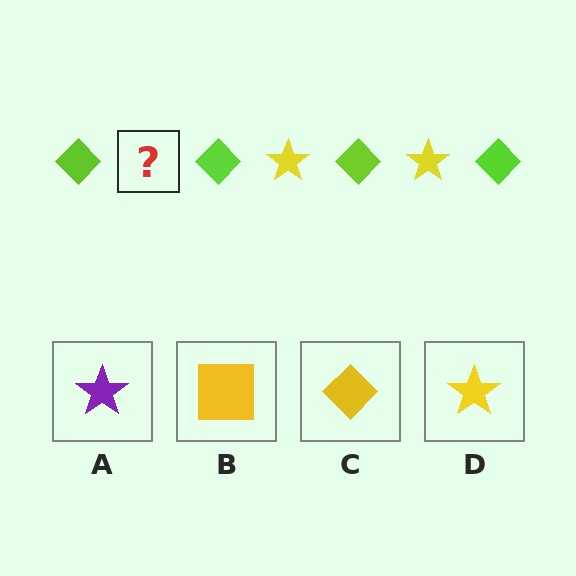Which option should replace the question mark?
Option D.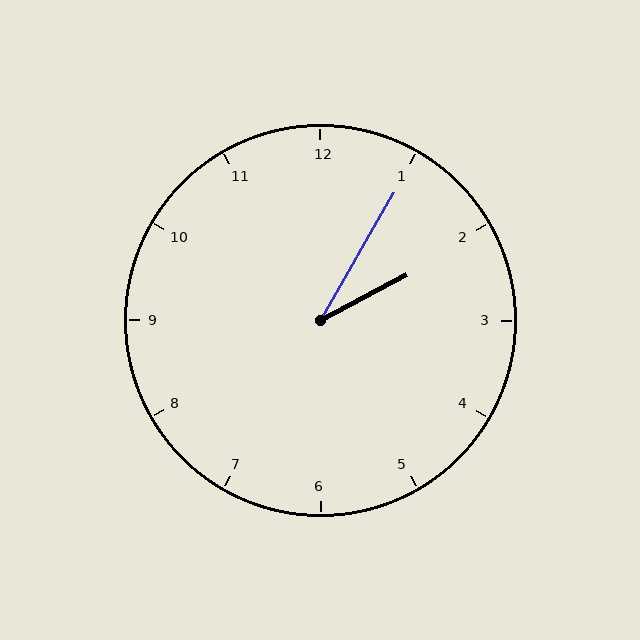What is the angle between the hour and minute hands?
Approximately 32 degrees.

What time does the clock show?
2:05.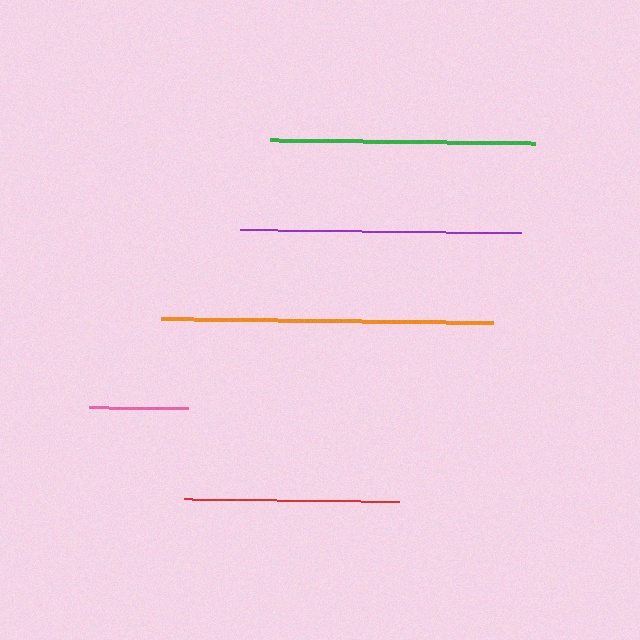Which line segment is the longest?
The orange line is the longest at approximately 333 pixels.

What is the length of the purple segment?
The purple segment is approximately 281 pixels long.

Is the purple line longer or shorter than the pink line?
The purple line is longer than the pink line.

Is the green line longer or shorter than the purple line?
The purple line is longer than the green line.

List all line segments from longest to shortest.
From longest to shortest: orange, purple, green, red, pink.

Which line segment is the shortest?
The pink line is the shortest at approximately 98 pixels.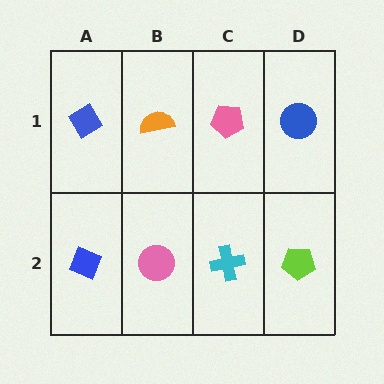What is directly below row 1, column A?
A blue diamond.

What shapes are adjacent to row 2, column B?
An orange semicircle (row 1, column B), a blue diamond (row 2, column A), a cyan cross (row 2, column C).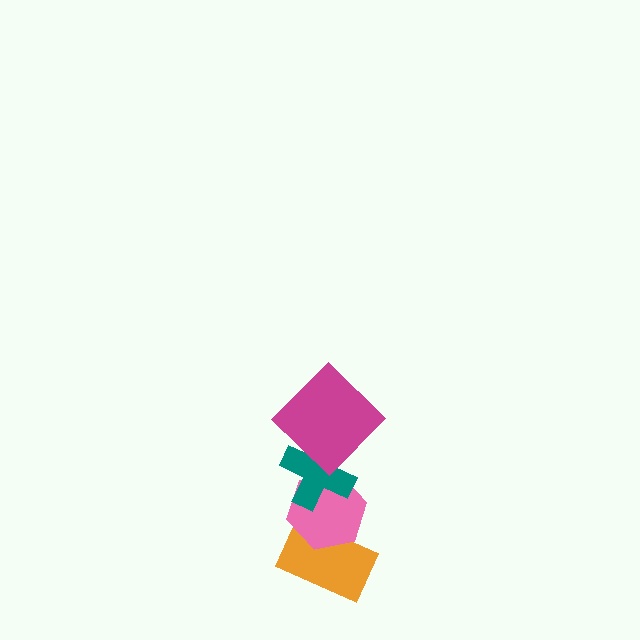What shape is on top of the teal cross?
The magenta diamond is on top of the teal cross.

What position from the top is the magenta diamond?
The magenta diamond is 1st from the top.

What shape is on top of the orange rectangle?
The pink hexagon is on top of the orange rectangle.